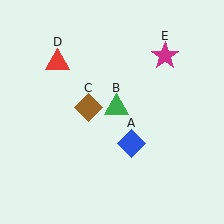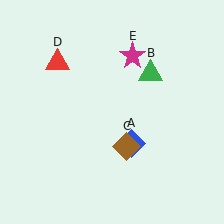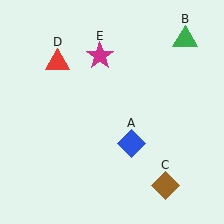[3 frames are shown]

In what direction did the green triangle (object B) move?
The green triangle (object B) moved up and to the right.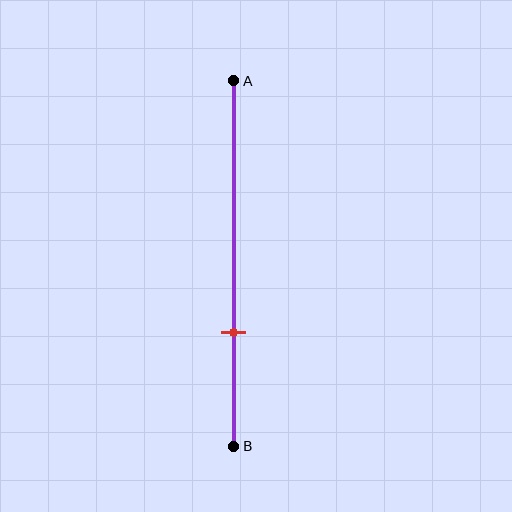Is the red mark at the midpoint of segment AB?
No, the mark is at about 70% from A, not at the 50% midpoint.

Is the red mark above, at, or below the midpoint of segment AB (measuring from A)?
The red mark is below the midpoint of segment AB.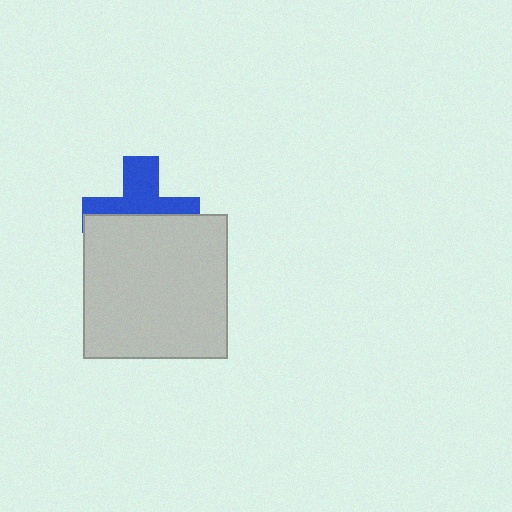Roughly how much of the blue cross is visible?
About half of it is visible (roughly 48%).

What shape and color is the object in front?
The object in front is a light gray square.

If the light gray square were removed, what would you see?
You would see the complete blue cross.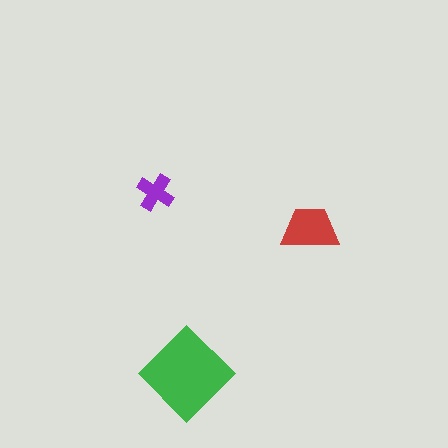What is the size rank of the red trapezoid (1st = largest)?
2nd.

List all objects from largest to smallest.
The green diamond, the red trapezoid, the purple cross.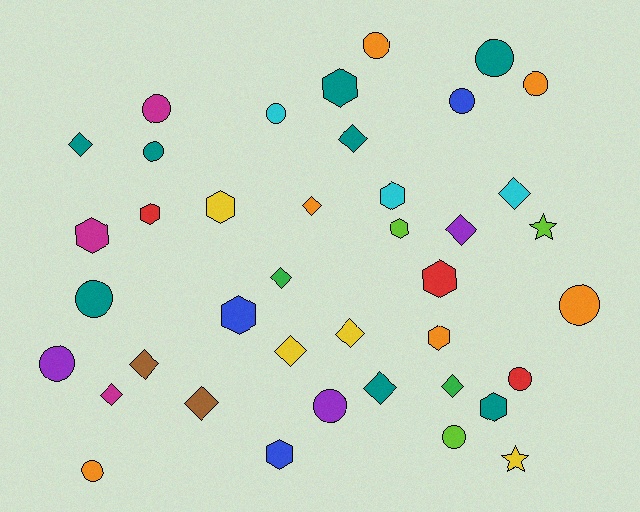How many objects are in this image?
There are 40 objects.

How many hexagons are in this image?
There are 11 hexagons.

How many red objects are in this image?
There are 3 red objects.